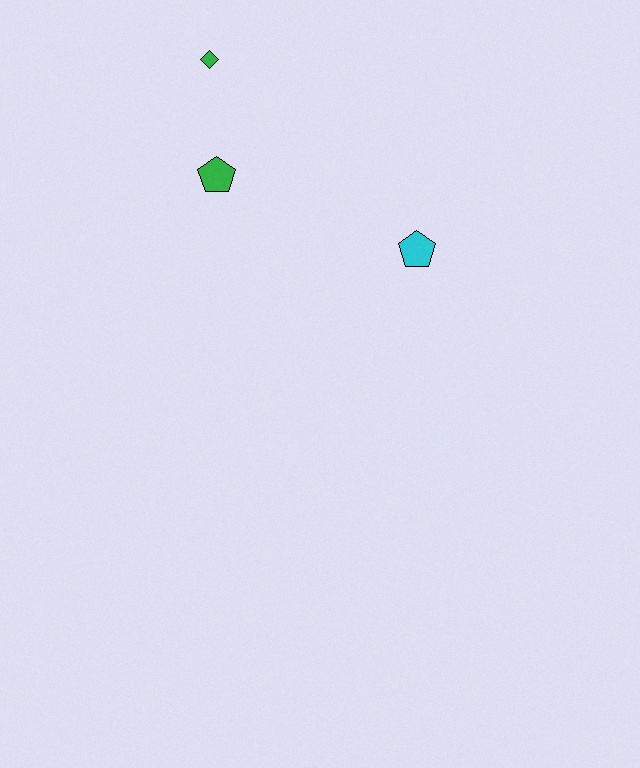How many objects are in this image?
There are 3 objects.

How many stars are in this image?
There are no stars.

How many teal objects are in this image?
There are no teal objects.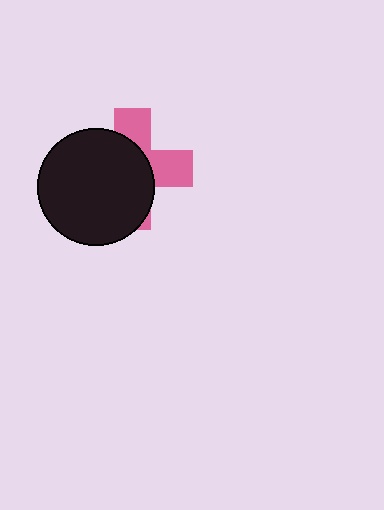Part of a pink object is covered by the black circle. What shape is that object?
It is a cross.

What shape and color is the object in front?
The object in front is a black circle.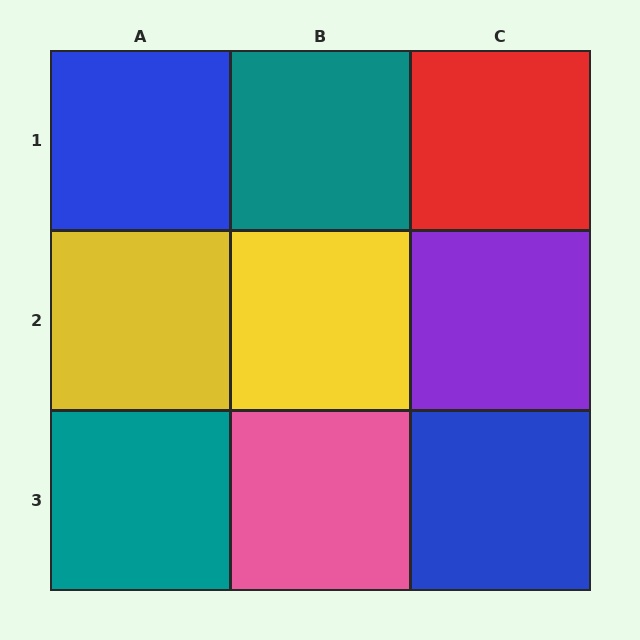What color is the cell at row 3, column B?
Pink.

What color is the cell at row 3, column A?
Teal.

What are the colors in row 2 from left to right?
Yellow, yellow, purple.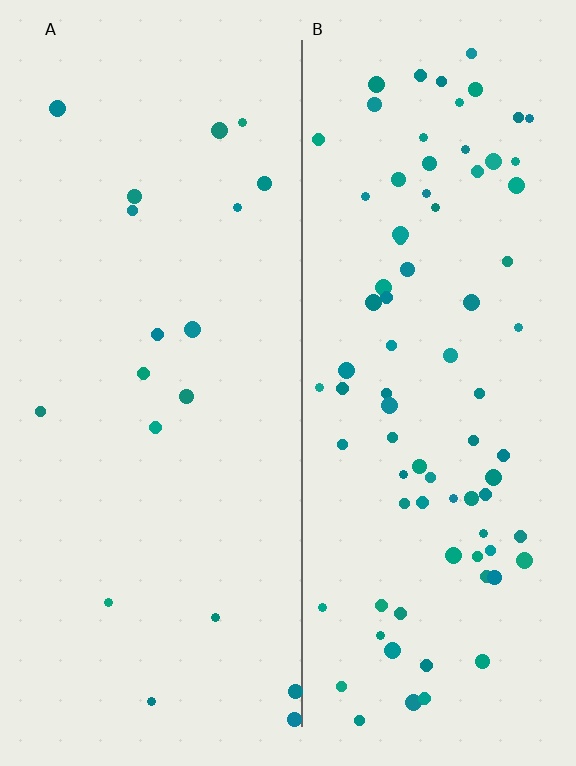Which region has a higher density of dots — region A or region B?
B (the right).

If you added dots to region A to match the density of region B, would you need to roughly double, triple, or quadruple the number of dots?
Approximately quadruple.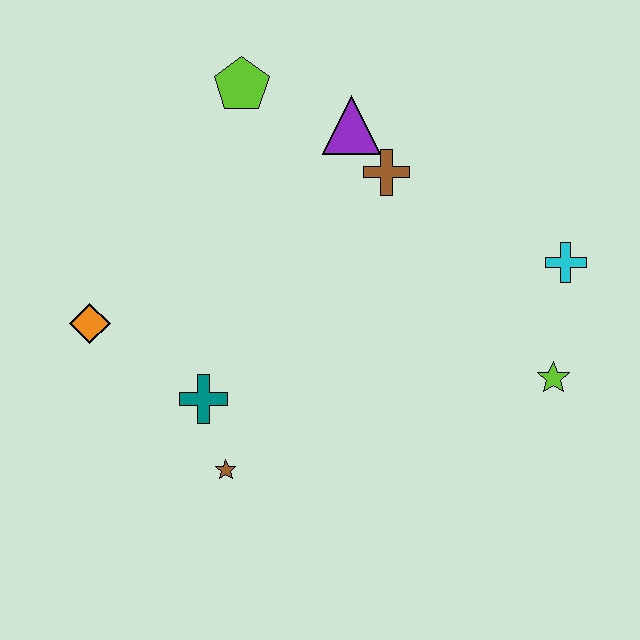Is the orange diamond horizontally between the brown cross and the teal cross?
No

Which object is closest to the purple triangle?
The brown cross is closest to the purple triangle.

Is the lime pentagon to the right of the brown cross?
No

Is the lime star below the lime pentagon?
Yes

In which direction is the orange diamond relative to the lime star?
The orange diamond is to the left of the lime star.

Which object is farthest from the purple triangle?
The brown star is farthest from the purple triangle.